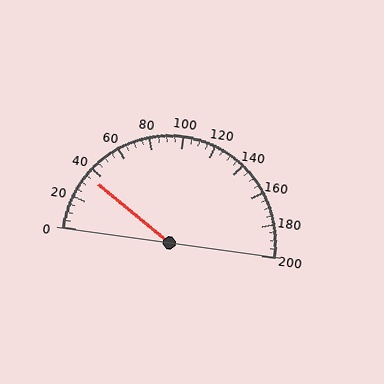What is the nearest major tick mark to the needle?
The nearest major tick mark is 40.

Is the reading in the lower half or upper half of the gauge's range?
The reading is in the lower half of the range (0 to 200).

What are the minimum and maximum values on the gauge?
The gauge ranges from 0 to 200.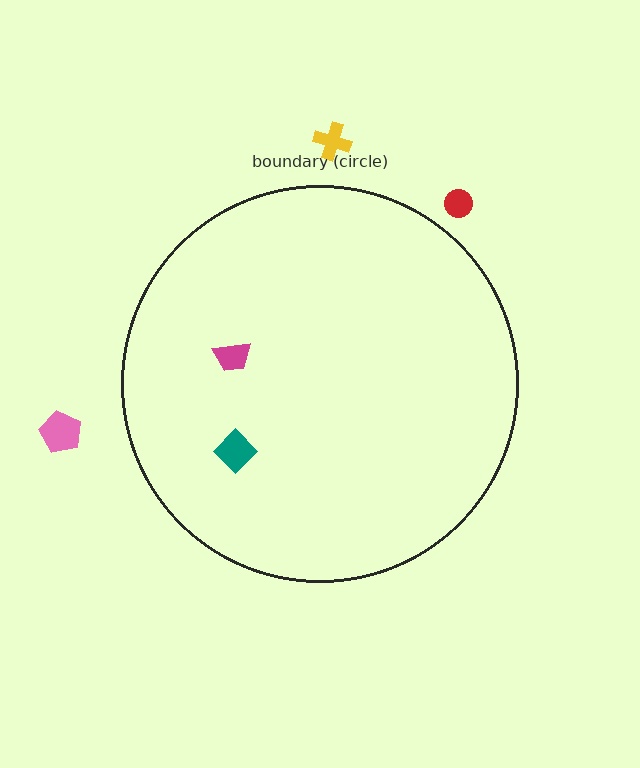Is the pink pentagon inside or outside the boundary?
Outside.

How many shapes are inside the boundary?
2 inside, 3 outside.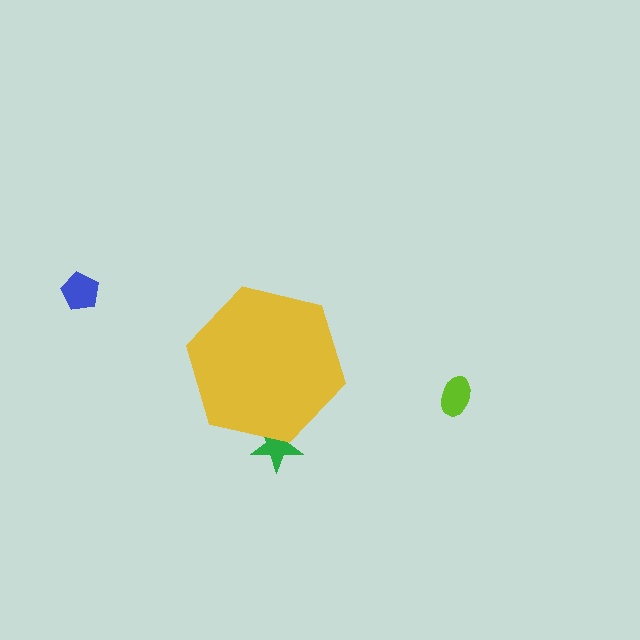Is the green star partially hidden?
Yes, the green star is partially hidden behind the yellow hexagon.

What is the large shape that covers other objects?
A yellow hexagon.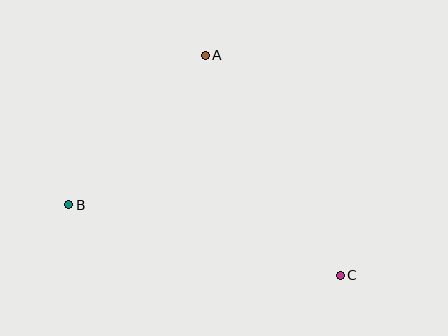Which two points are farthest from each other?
Points B and C are farthest from each other.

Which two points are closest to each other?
Points A and B are closest to each other.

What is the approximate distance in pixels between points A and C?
The distance between A and C is approximately 258 pixels.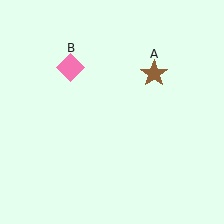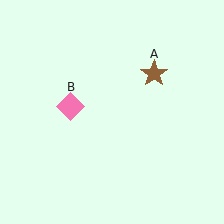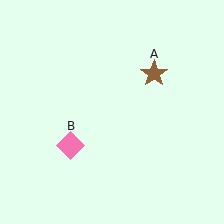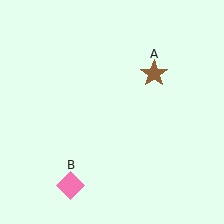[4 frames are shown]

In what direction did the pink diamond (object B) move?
The pink diamond (object B) moved down.